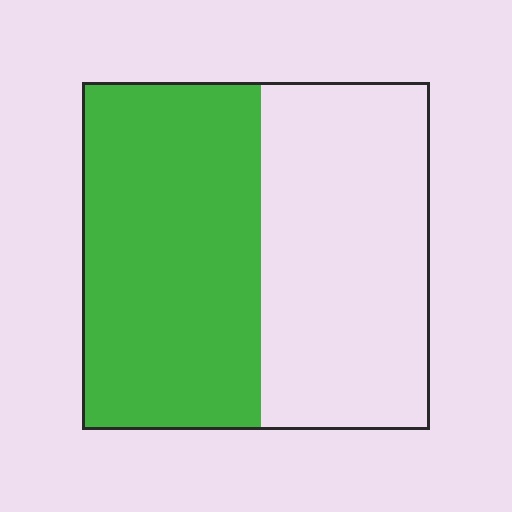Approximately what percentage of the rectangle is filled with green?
Approximately 50%.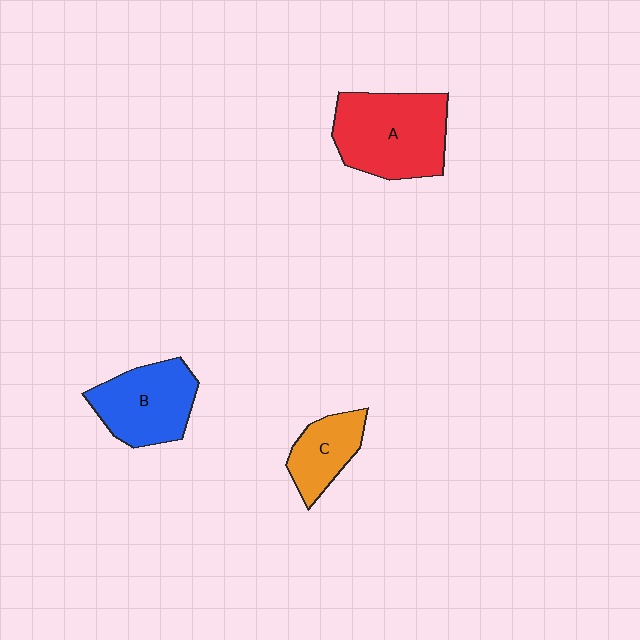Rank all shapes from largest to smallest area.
From largest to smallest: A (red), B (blue), C (orange).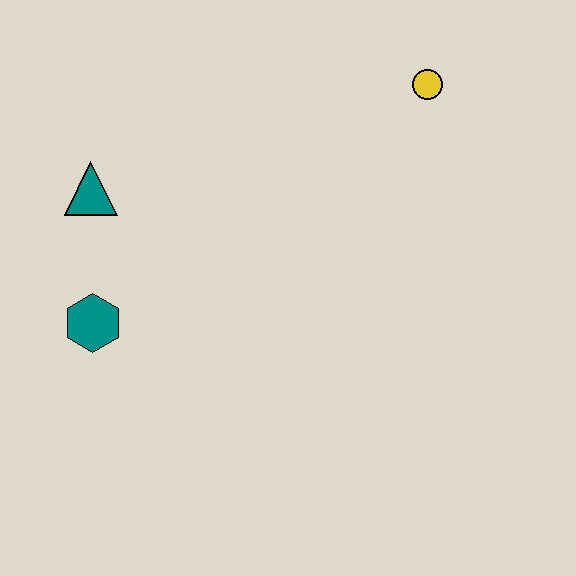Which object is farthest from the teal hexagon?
The yellow circle is farthest from the teal hexagon.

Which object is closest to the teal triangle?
The teal hexagon is closest to the teal triangle.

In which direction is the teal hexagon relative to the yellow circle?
The teal hexagon is to the left of the yellow circle.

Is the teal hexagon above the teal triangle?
No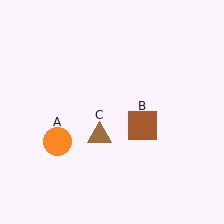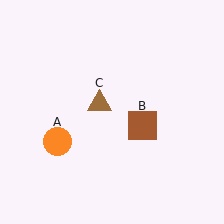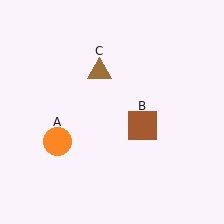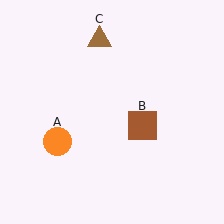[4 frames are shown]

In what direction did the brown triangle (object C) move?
The brown triangle (object C) moved up.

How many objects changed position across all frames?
1 object changed position: brown triangle (object C).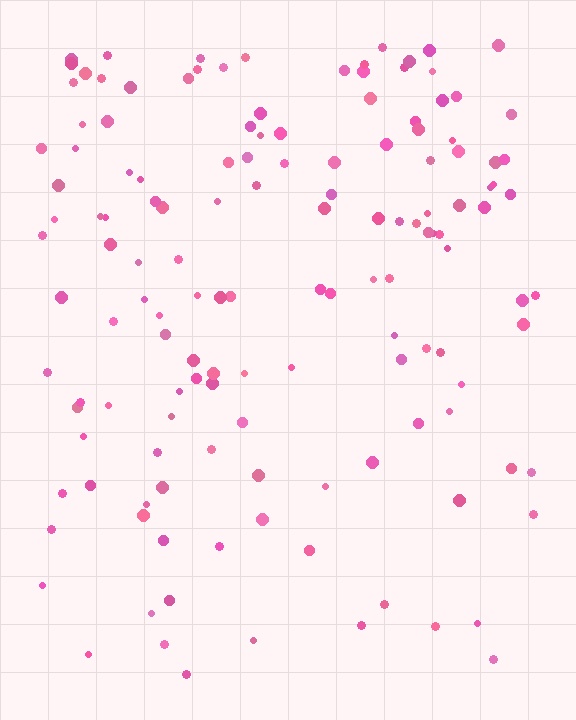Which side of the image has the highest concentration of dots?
The top.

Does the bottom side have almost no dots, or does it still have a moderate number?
Still a moderate number, just noticeably fewer than the top.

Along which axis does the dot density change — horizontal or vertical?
Vertical.